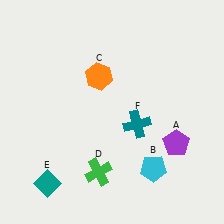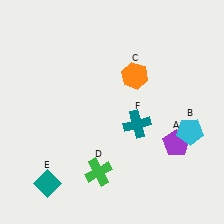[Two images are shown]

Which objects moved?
The objects that moved are: the cyan pentagon (B), the orange hexagon (C).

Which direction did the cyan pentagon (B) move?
The cyan pentagon (B) moved up.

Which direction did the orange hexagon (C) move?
The orange hexagon (C) moved right.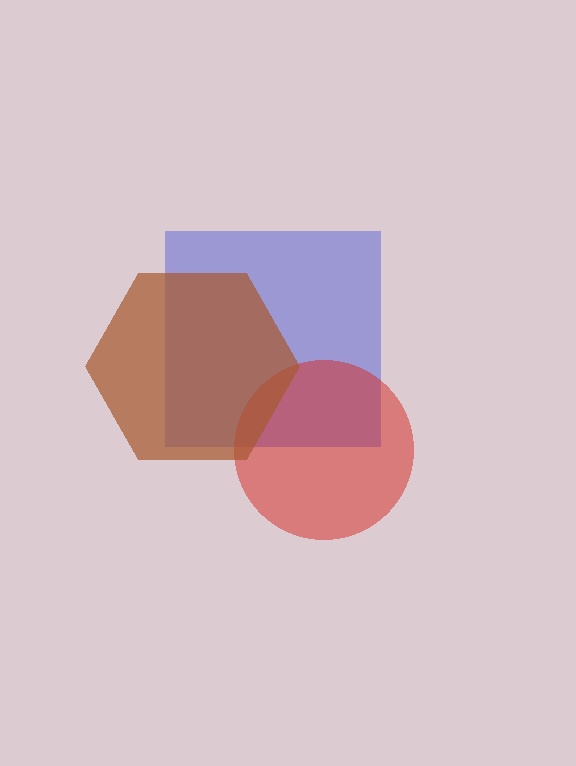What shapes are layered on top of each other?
The layered shapes are: a blue square, a red circle, a brown hexagon.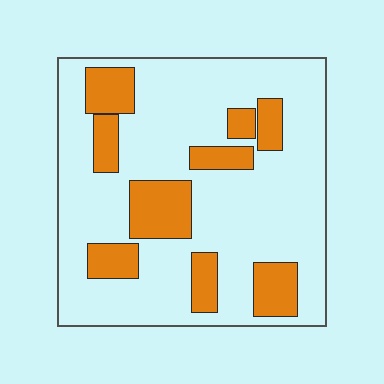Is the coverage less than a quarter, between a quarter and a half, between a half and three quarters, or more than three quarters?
Less than a quarter.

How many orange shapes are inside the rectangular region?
9.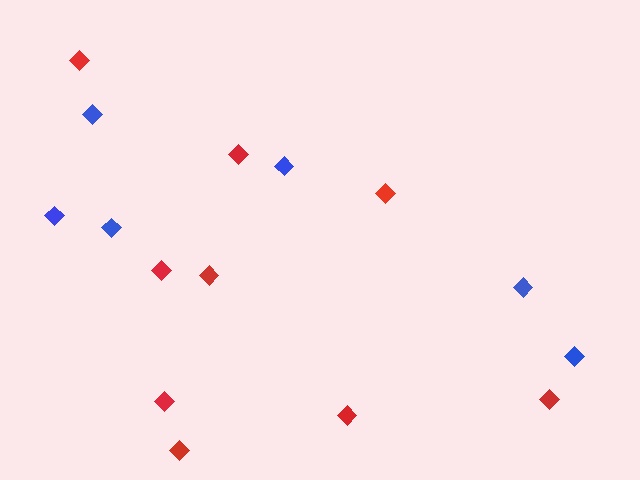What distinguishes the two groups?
There are 2 groups: one group of blue diamonds (6) and one group of red diamonds (9).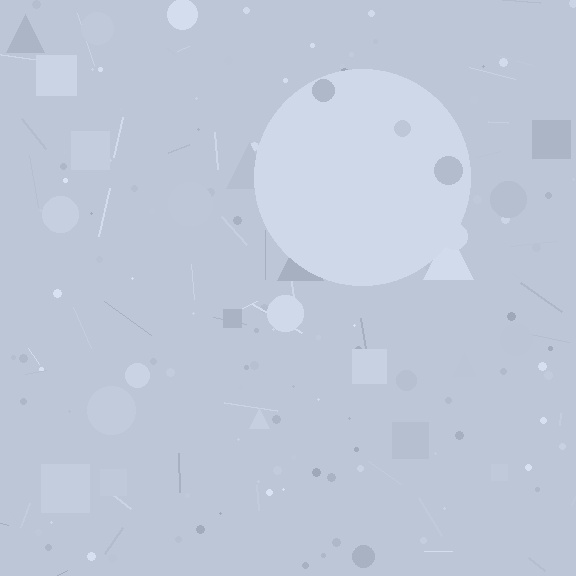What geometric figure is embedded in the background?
A circle is embedded in the background.